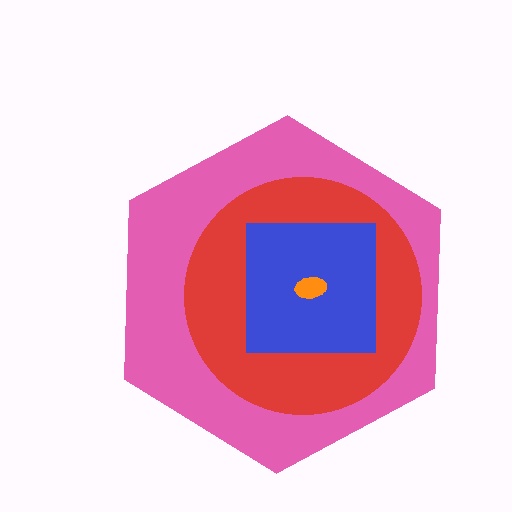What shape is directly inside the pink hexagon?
The red circle.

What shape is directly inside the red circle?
The blue square.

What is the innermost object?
The orange ellipse.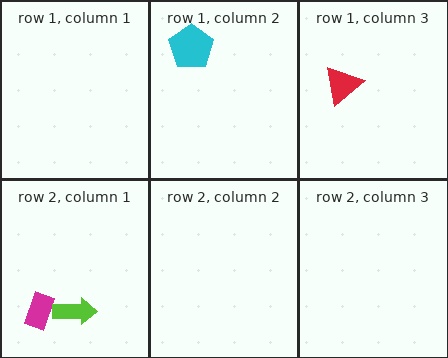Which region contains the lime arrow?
The row 2, column 1 region.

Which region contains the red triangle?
The row 1, column 3 region.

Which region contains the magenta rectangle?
The row 2, column 1 region.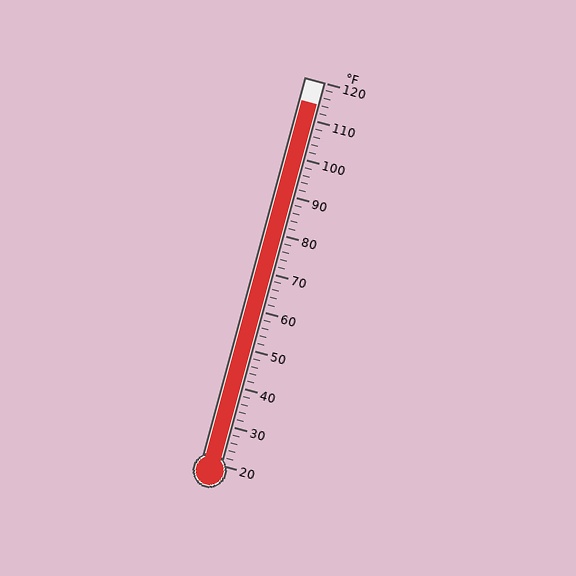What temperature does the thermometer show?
The thermometer shows approximately 114°F.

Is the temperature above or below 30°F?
The temperature is above 30°F.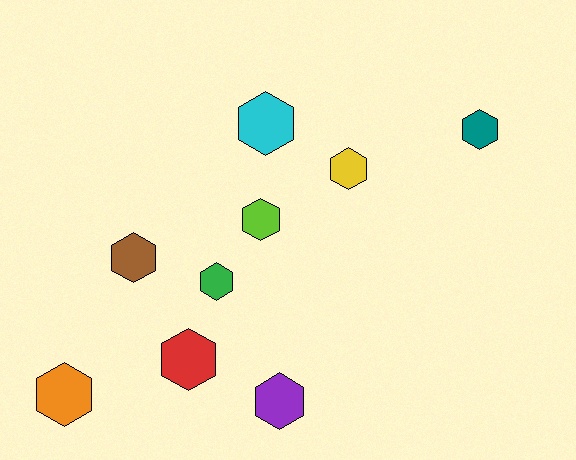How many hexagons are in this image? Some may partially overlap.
There are 9 hexagons.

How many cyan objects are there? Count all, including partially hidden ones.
There is 1 cyan object.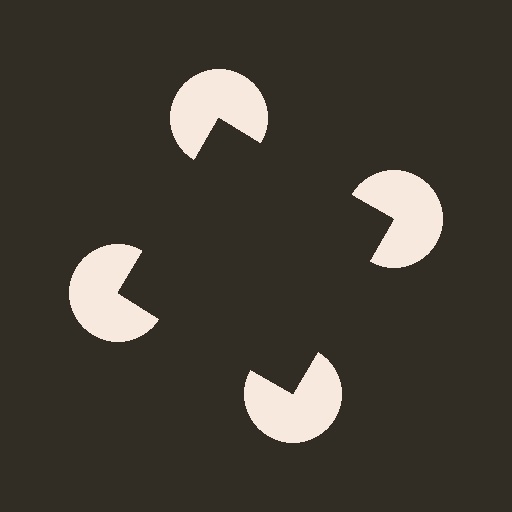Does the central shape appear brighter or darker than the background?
It typically appears slightly darker than the background, even though no actual brightness change is drawn.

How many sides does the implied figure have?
4 sides.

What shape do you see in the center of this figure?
An illusory square — its edges are inferred from the aligned wedge cuts in the pac-man discs, not physically drawn.